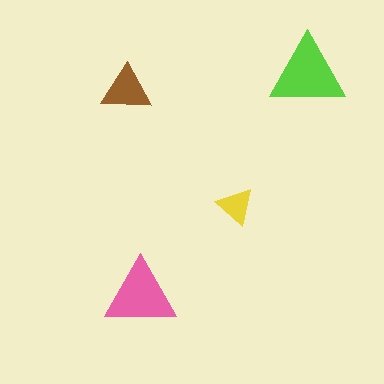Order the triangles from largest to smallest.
the lime one, the pink one, the brown one, the yellow one.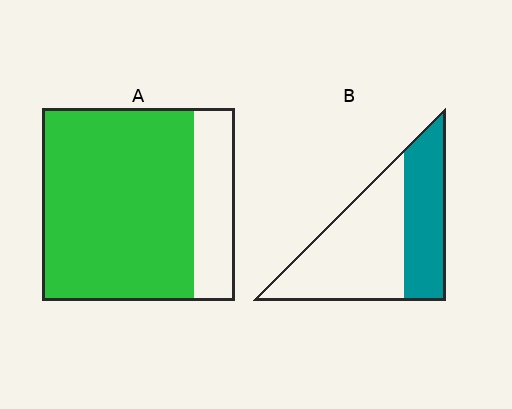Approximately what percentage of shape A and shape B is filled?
A is approximately 80% and B is approximately 40%.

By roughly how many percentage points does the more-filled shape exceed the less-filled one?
By roughly 40 percentage points (A over B).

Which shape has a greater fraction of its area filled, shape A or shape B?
Shape A.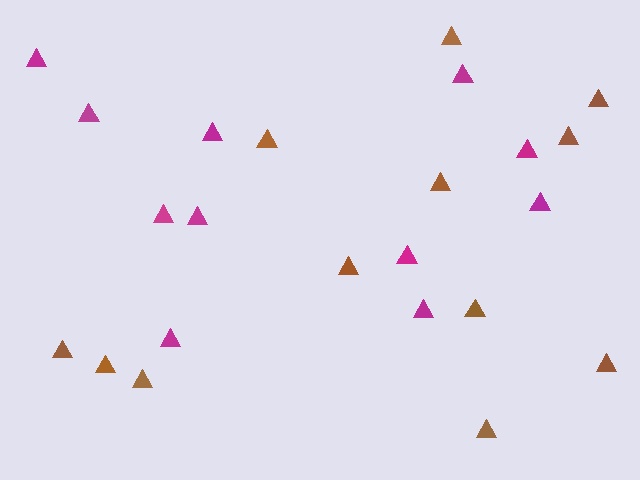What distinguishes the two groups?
There are 2 groups: one group of magenta triangles (11) and one group of brown triangles (12).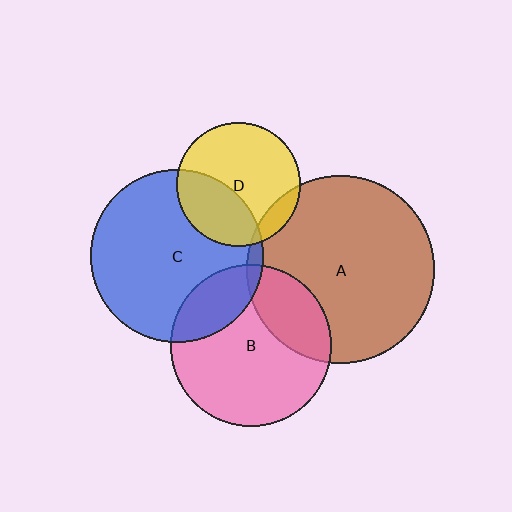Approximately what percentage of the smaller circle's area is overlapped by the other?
Approximately 5%.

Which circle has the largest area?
Circle A (brown).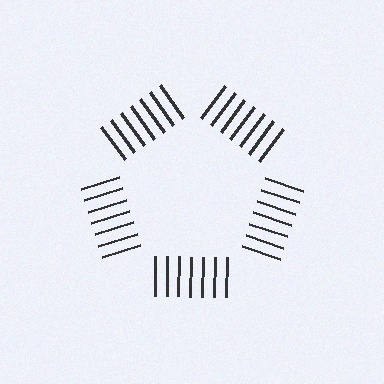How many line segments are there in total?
35 — 7 along each of the 5 edges.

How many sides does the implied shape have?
5 sides — the line-ends trace a pentagon.